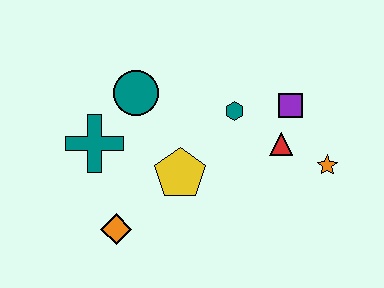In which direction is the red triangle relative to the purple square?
The red triangle is below the purple square.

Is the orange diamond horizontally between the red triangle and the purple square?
No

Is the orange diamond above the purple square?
No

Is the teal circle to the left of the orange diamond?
No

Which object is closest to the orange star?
The red triangle is closest to the orange star.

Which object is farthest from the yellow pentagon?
The orange star is farthest from the yellow pentagon.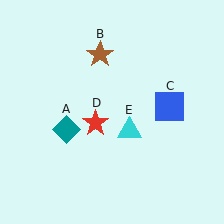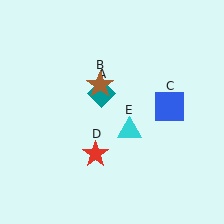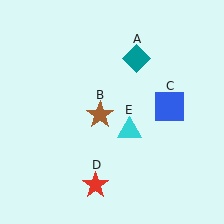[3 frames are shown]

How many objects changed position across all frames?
3 objects changed position: teal diamond (object A), brown star (object B), red star (object D).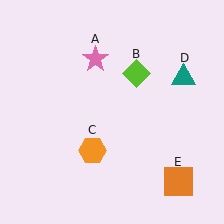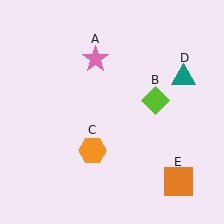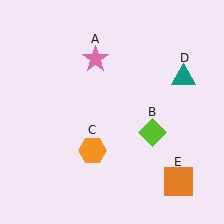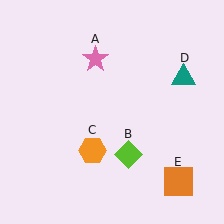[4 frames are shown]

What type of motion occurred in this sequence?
The lime diamond (object B) rotated clockwise around the center of the scene.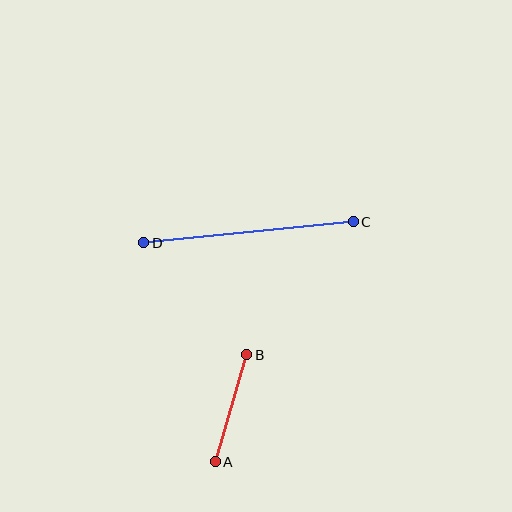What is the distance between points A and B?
The distance is approximately 111 pixels.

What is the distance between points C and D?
The distance is approximately 210 pixels.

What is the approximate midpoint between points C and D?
The midpoint is at approximately (249, 232) pixels.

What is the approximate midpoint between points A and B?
The midpoint is at approximately (231, 408) pixels.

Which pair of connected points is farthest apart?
Points C and D are farthest apart.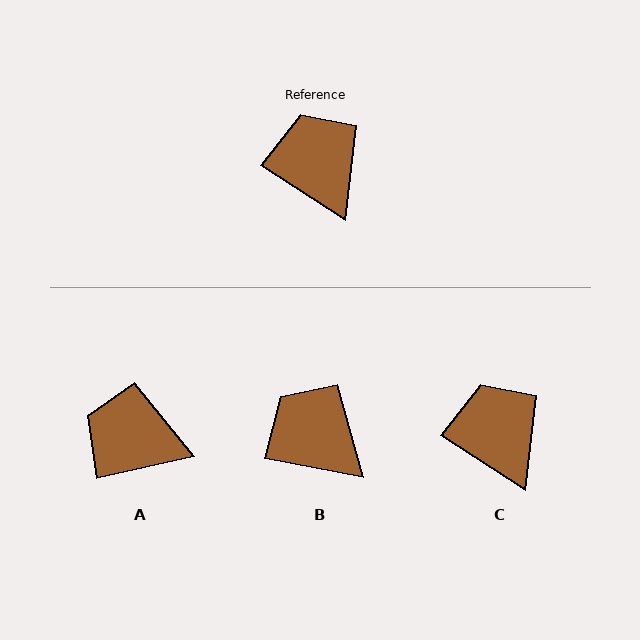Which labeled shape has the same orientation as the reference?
C.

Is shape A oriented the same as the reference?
No, it is off by about 46 degrees.